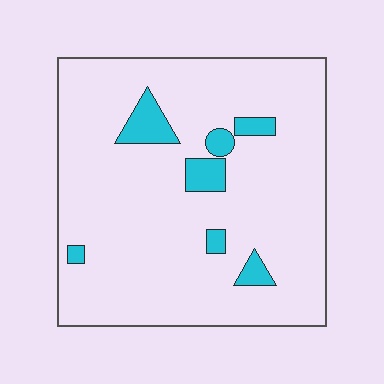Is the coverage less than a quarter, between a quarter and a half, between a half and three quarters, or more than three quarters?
Less than a quarter.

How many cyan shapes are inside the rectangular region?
7.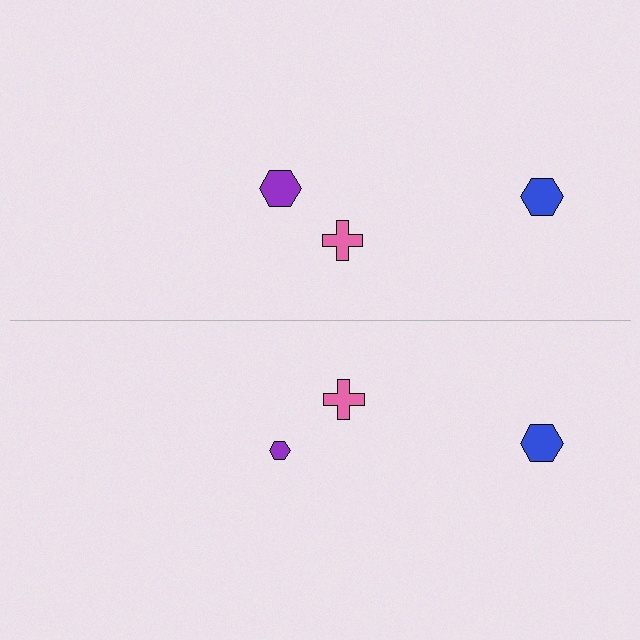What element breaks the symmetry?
The purple hexagon on the bottom side has a different size than its mirror counterpart.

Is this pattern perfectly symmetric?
No, the pattern is not perfectly symmetric. The purple hexagon on the bottom side has a different size than its mirror counterpart.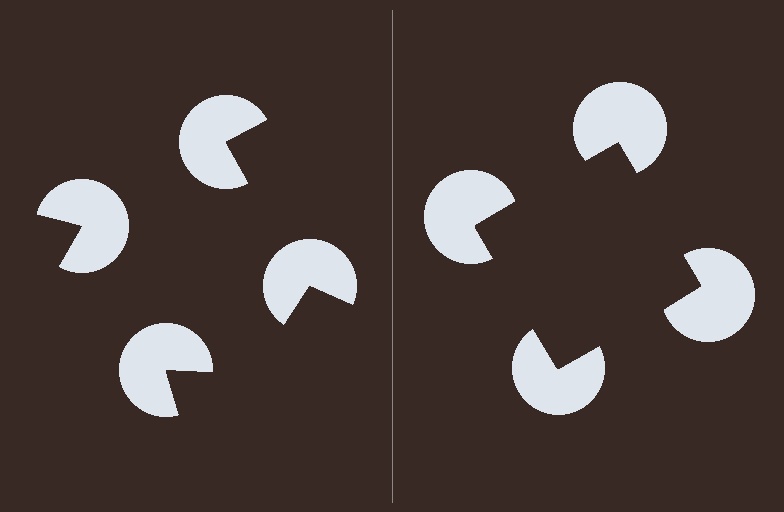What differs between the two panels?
The pac-man discs are positioned identically on both sides; only the wedge orientations differ. On the right they align to a square; on the left they are misaligned.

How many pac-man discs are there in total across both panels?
8 — 4 on each side.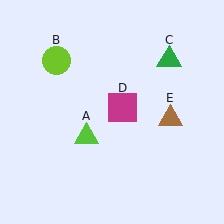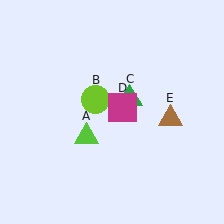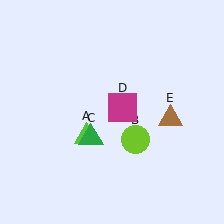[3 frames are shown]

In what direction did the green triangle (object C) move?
The green triangle (object C) moved down and to the left.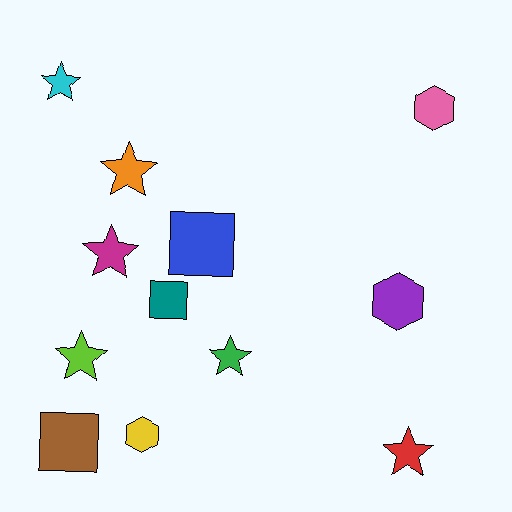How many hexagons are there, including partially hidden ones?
There are 3 hexagons.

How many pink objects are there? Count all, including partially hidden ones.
There is 1 pink object.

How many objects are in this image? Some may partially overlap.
There are 12 objects.